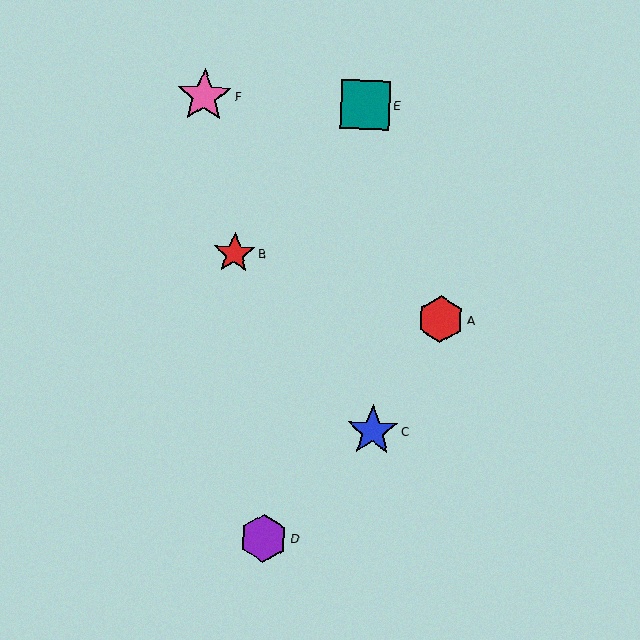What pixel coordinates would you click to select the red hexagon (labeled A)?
Click at (441, 319) to select the red hexagon A.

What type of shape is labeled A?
Shape A is a red hexagon.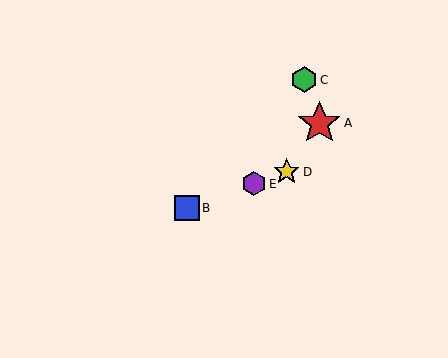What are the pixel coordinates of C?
Object C is at (304, 80).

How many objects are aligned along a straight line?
3 objects (B, D, E) are aligned along a straight line.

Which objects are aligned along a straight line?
Objects B, D, E are aligned along a straight line.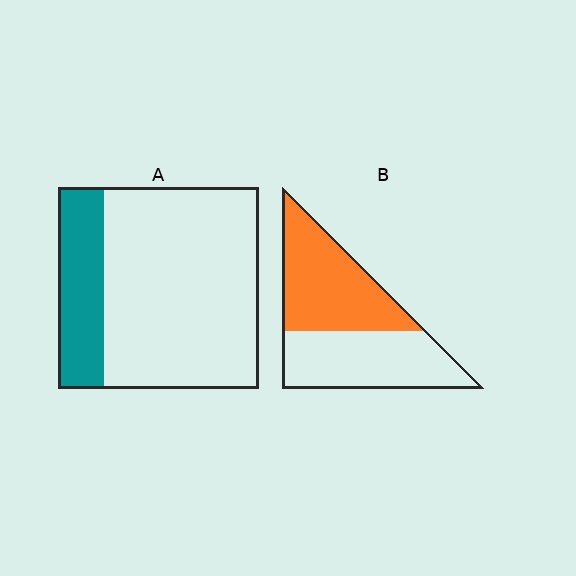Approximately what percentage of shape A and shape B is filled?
A is approximately 25% and B is approximately 50%.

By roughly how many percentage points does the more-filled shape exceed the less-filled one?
By roughly 30 percentage points (B over A).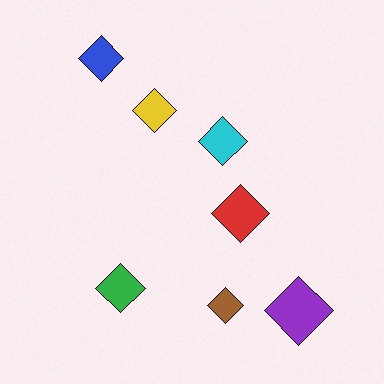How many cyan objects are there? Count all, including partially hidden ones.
There is 1 cyan object.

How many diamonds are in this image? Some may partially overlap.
There are 7 diamonds.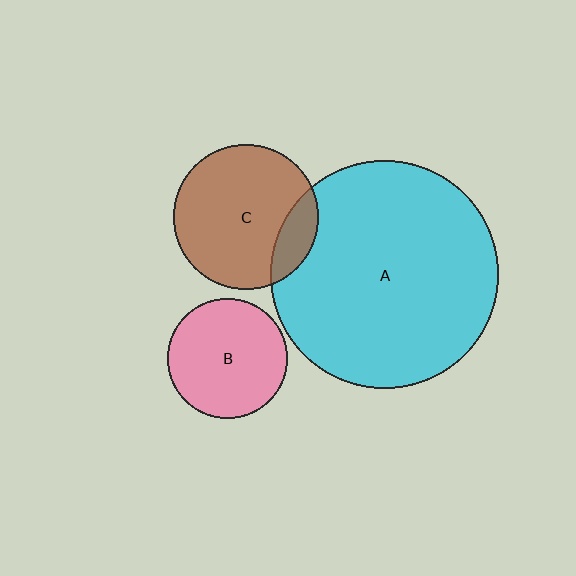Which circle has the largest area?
Circle A (cyan).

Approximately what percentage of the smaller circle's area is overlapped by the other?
Approximately 15%.